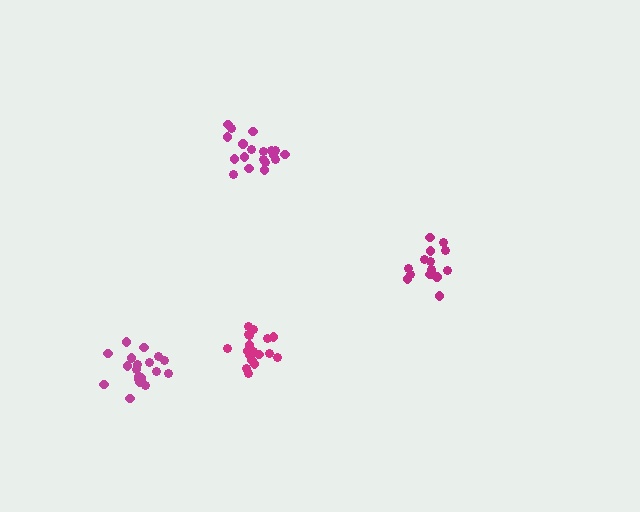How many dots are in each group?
Group 1: 18 dots, Group 2: 19 dots, Group 3: 20 dots, Group 4: 16 dots (73 total).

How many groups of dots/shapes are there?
There are 4 groups.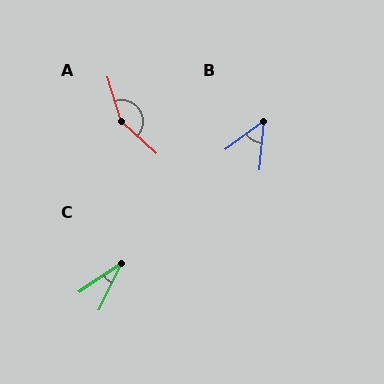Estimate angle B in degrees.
Approximately 48 degrees.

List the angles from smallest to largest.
C (31°), B (48°), A (149°).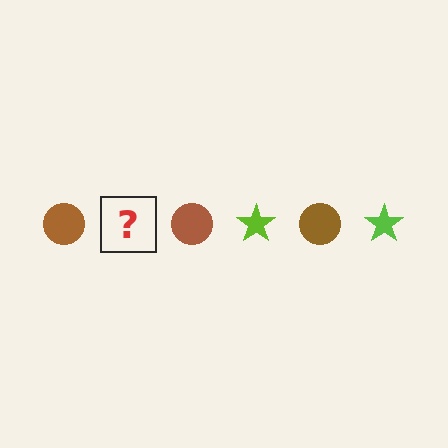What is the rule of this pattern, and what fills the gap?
The rule is that the pattern alternates between brown circle and lime star. The gap should be filled with a lime star.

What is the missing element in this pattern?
The missing element is a lime star.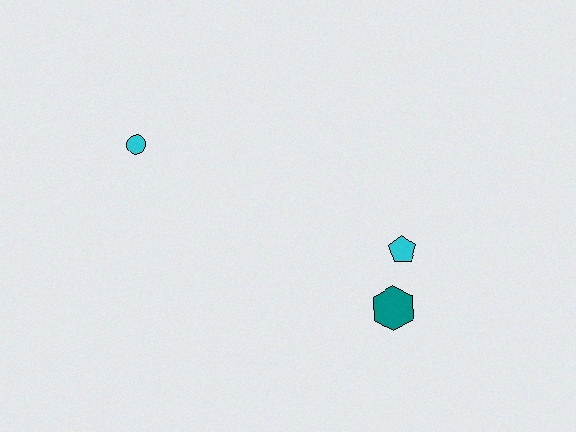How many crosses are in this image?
There are no crosses.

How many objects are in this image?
There are 3 objects.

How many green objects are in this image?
There are no green objects.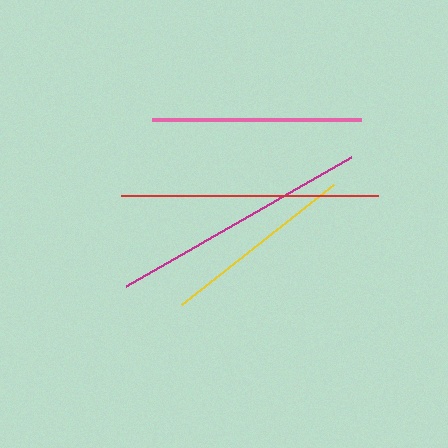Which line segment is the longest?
The magenta line is the longest at approximately 259 pixels.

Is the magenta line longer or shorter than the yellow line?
The magenta line is longer than the yellow line.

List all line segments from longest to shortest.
From longest to shortest: magenta, red, pink, yellow.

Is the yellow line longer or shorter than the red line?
The red line is longer than the yellow line.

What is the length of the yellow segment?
The yellow segment is approximately 194 pixels long.